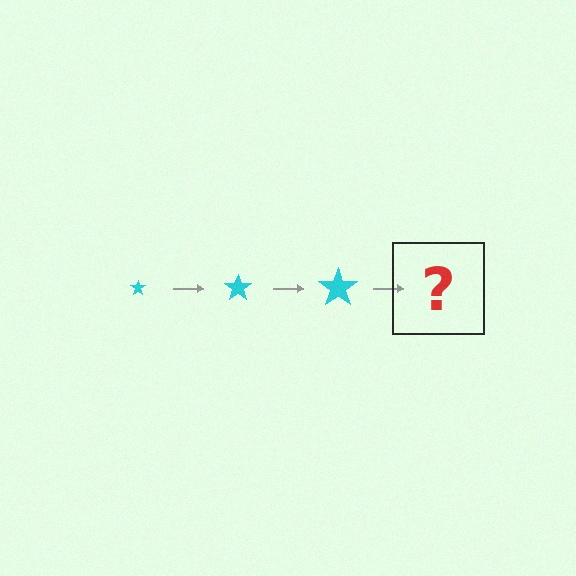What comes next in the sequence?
The next element should be a cyan star, larger than the previous one.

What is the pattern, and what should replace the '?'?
The pattern is that the star gets progressively larger each step. The '?' should be a cyan star, larger than the previous one.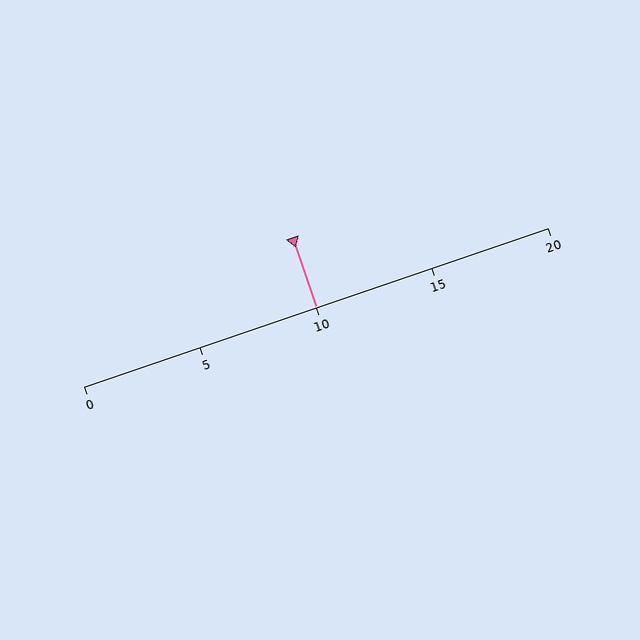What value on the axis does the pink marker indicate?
The marker indicates approximately 10.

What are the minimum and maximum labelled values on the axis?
The axis runs from 0 to 20.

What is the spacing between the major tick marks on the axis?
The major ticks are spaced 5 apart.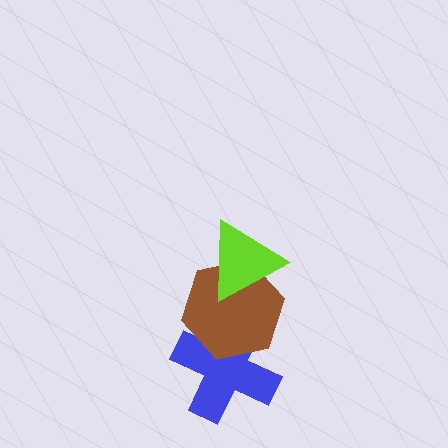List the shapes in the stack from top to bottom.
From top to bottom: the lime triangle, the brown hexagon, the blue cross.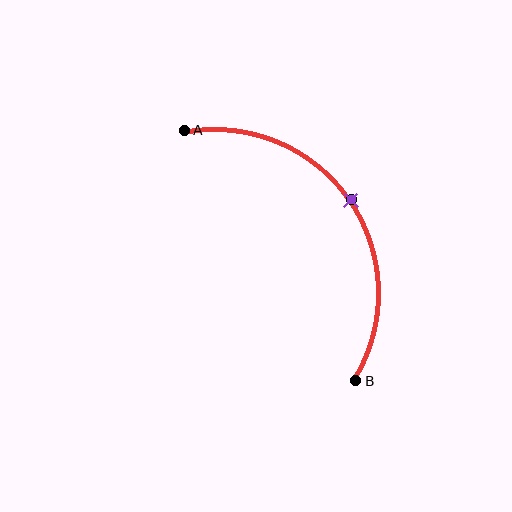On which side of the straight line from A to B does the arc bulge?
The arc bulges above and to the right of the straight line connecting A and B.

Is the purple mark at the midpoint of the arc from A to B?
Yes. The purple mark lies on the arc at equal arc-length from both A and B — it is the arc midpoint.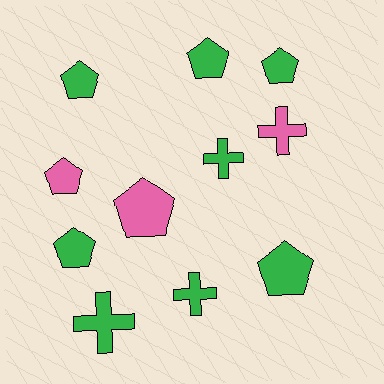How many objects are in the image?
There are 11 objects.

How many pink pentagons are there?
There are 2 pink pentagons.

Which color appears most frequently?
Green, with 8 objects.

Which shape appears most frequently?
Pentagon, with 7 objects.